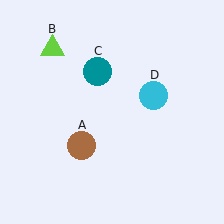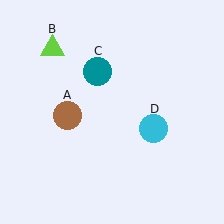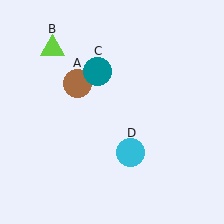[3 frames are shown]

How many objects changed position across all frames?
2 objects changed position: brown circle (object A), cyan circle (object D).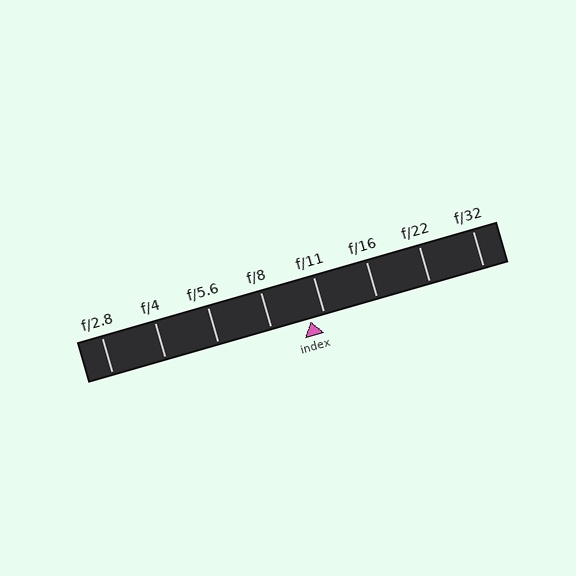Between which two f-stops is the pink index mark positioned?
The index mark is between f/8 and f/11.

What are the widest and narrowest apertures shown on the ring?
The widest aperture shown is f/2.8 and the narrowest is f/32.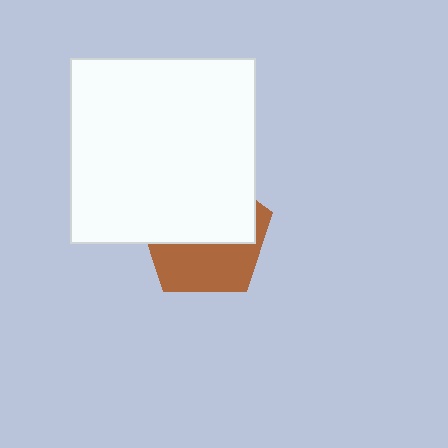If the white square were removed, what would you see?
You would see the complete brown pentagon.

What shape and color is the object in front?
The object in front is a white square.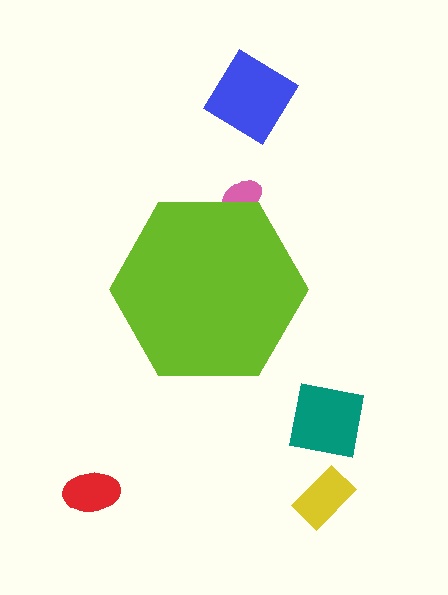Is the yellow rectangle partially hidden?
No, the yellow rectangle is fully visible.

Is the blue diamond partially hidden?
No, the blue diamond is fully visible.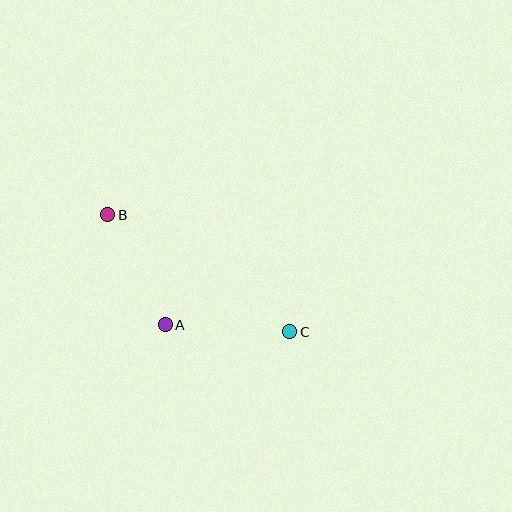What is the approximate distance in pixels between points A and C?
The distance between A and C is approximately 125 pixels.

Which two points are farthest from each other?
Points B and C are farthest from each other.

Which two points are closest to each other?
Points A and B are closest to each other.